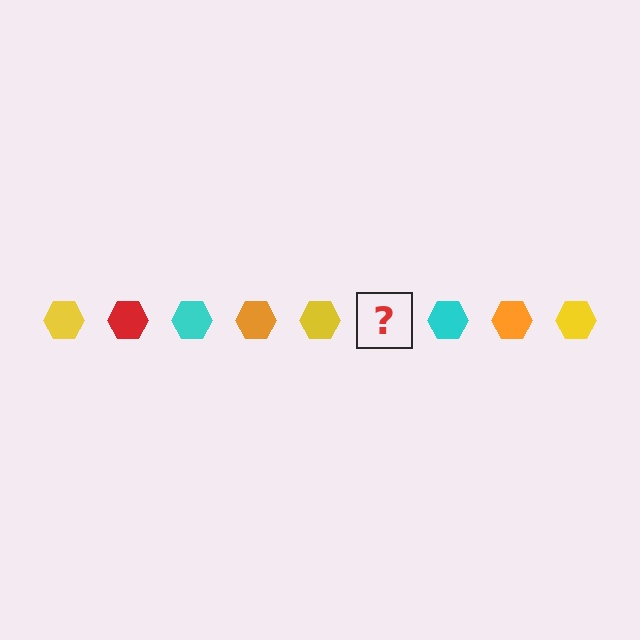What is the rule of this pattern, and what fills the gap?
The rule is that the pattern cycles through yellow, red, cyan, orange hexagons. The gap should be filled with a red hexagon.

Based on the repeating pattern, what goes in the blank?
The blank should be a red hexagon.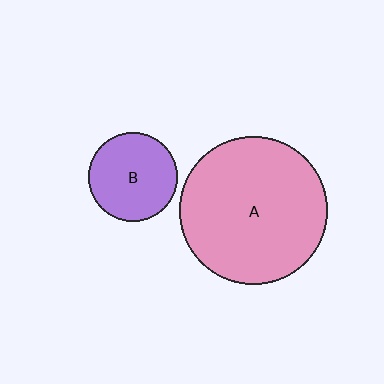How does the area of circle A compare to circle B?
Approximately 2.8 times.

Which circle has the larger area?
Circle A (pink).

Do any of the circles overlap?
No, none of the circles overlap.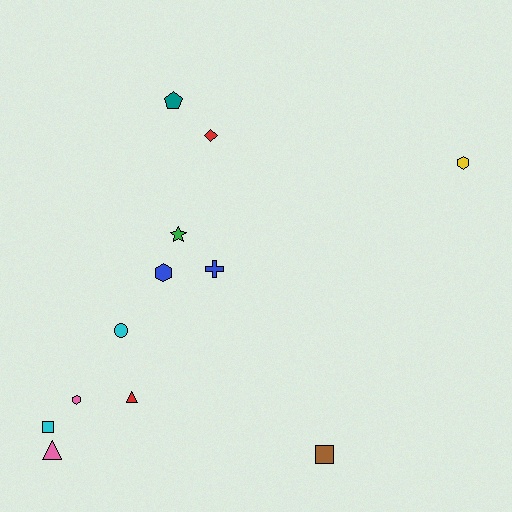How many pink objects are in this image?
There are 2 pink objects.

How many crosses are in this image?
There is 1 cross.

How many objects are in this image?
There are 12 objects.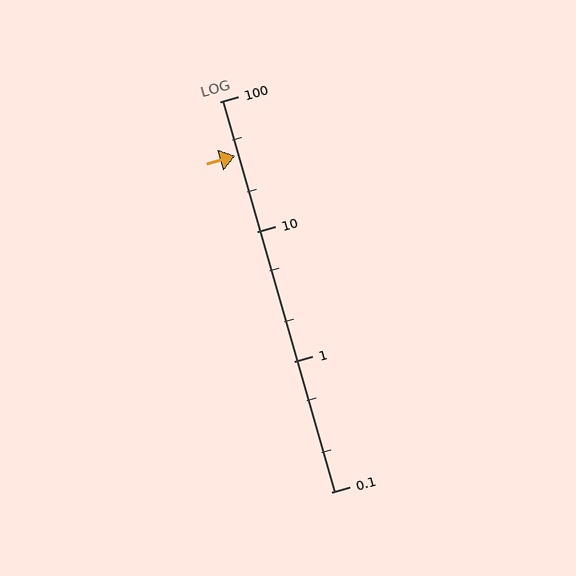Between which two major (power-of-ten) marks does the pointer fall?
The pointer is between 10 and 100.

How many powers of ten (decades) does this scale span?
The scale spans 3 decades, from 0.1 to 100.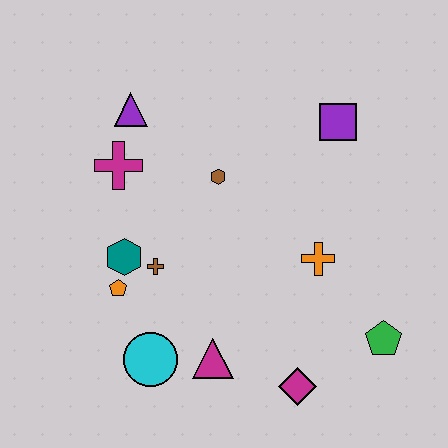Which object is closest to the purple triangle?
The magenta cross is closest to the purple triangle.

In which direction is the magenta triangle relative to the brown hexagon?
The magenta triangle is below the brown hexagon.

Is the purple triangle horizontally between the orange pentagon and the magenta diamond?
Yes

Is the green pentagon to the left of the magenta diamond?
No